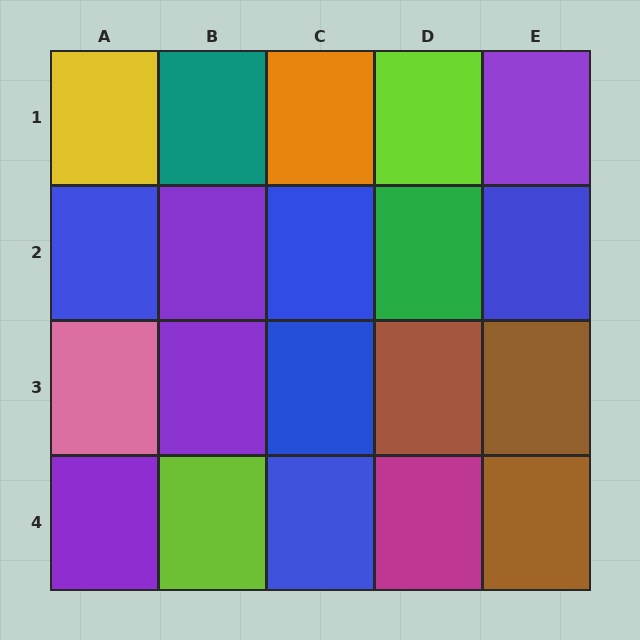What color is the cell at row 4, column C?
Blue.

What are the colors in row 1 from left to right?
Yellow, teal, orange, lime, purple.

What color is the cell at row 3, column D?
Brown.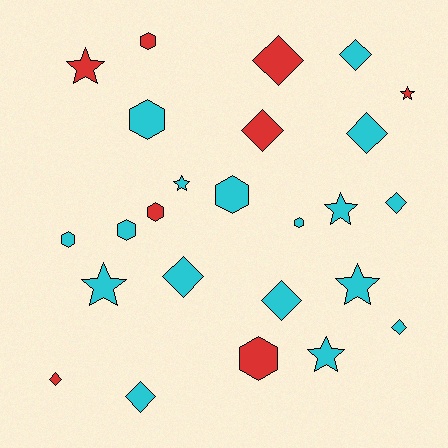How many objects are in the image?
There are 25 objects.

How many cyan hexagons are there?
There are 5 cyan hexagons.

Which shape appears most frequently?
Diamond, with 10 objects.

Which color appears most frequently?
Cyan, with 17 objects.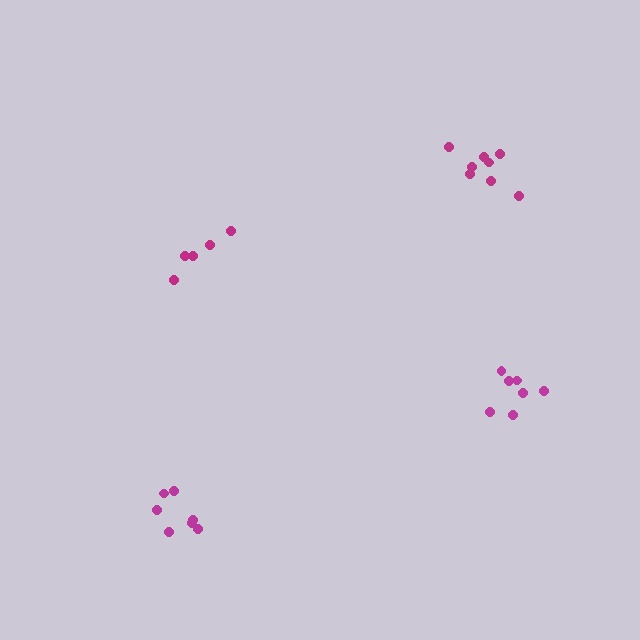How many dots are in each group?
Group 1: 7 dots, Group 2: 7 dots, Group 3: 8 dots, Group 4: 5 dots (27 total).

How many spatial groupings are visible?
There are 4 spatial groupings.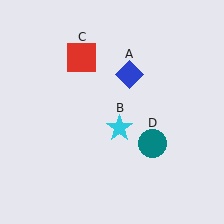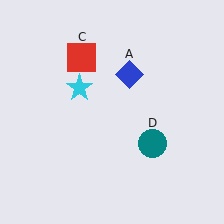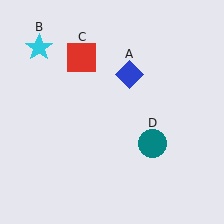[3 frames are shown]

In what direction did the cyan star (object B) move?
The cyan star (object B) moved up and to the left.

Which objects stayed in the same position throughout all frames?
Blue diamond (object A) and red square (object C) and teal circle (object D) remained stationary.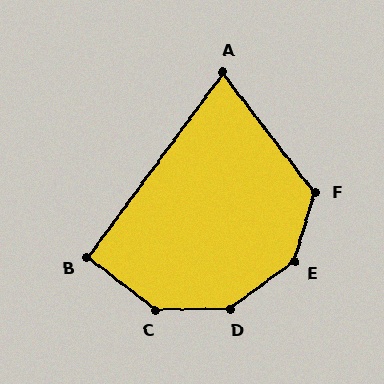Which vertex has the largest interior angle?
E, at approximately 144 degrees.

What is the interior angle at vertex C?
Approximately 142 degrees (obtuse).